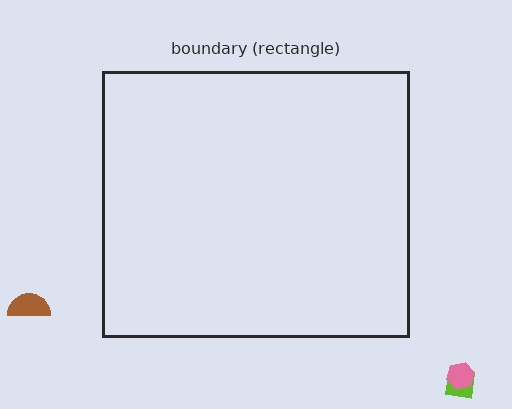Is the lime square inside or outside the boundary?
Outside.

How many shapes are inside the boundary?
0 inside, 3 outside.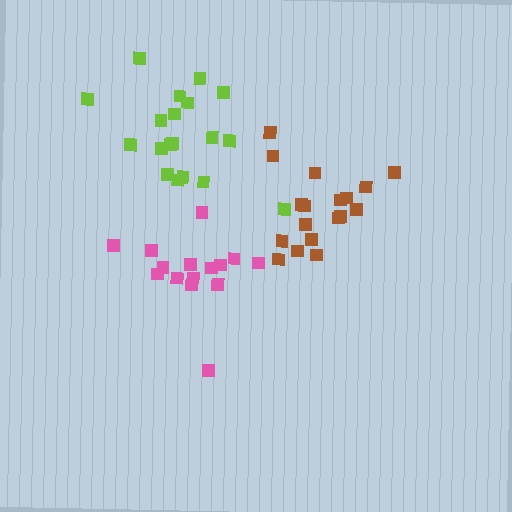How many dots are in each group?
Group 1: 18 dots, Group 2: 15 dots, Group 3: 19 dots (52 total).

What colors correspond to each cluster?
The clusters are colored: brown, pink, lime.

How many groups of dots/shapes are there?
There are 3 groups.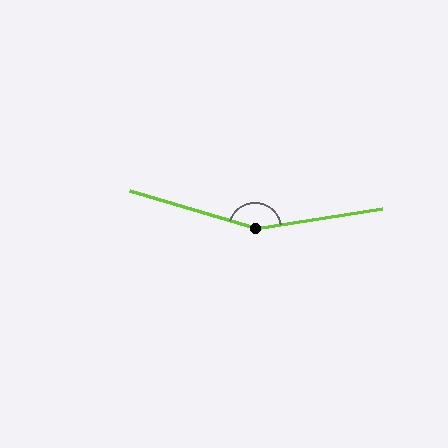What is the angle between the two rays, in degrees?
Approximately 155 degrees.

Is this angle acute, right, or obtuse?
It is obtuse.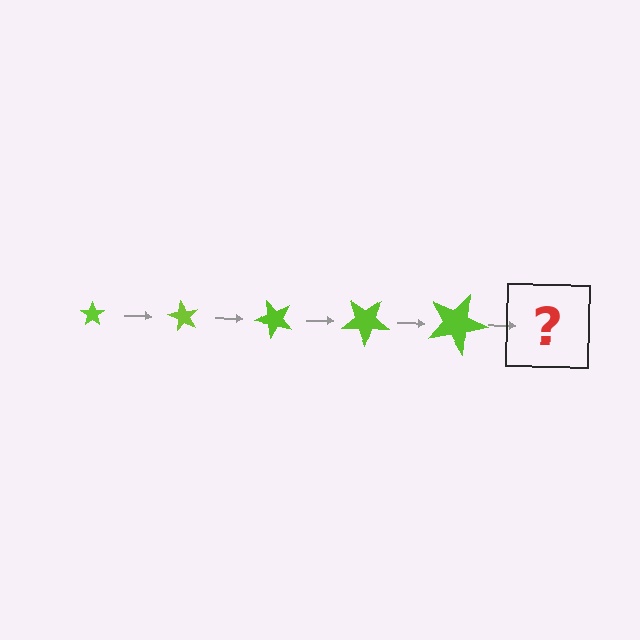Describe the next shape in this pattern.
It should be a star, larger than the previous one and rotated 300 degrees from the start.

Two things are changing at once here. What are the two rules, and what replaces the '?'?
The two rules are that the star grows larger each step and it rotates 60 degrees each step. The '?' should be a star, larger than the previous one and rotated 300 degrees from the start.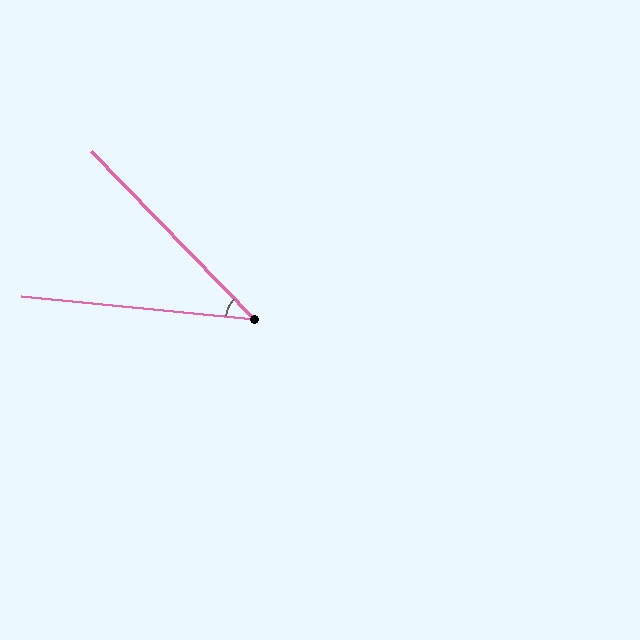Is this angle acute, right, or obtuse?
It is acute.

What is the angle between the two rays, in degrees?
Approximately 40 degrees.